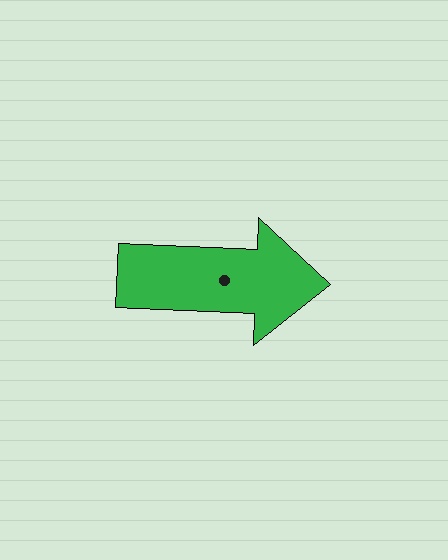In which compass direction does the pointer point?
East.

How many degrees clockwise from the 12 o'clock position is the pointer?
Approximately 93 degrees.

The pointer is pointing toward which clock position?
Roughly 3 o'clock.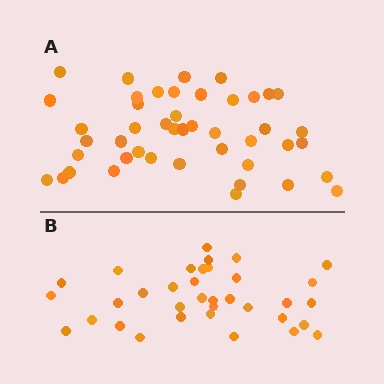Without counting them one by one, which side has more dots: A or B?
Region A (the top region) has more dots.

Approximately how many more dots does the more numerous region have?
Region A has roughly 10 or so more dots than region B.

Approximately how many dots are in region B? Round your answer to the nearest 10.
About 40 dots. (The exact count is 35, which rounds to 40.)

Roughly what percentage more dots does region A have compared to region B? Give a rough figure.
About 30% more.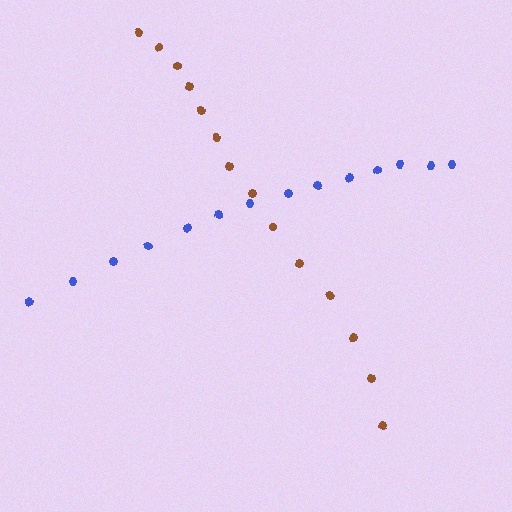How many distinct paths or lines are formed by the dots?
There are 2 distinct paths.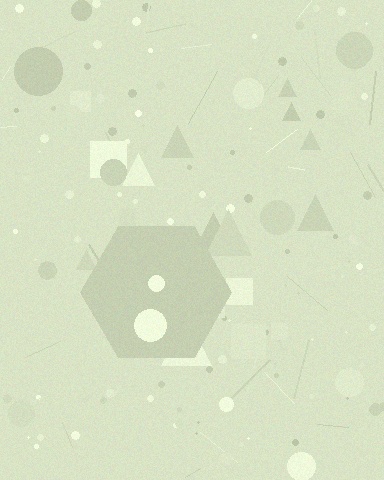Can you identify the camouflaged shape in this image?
The camouflaged shape is a hexagon.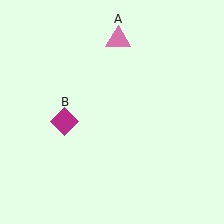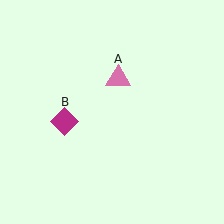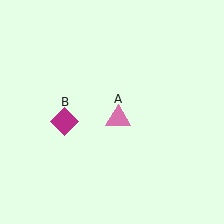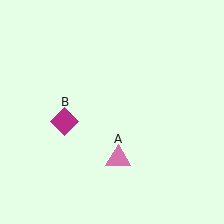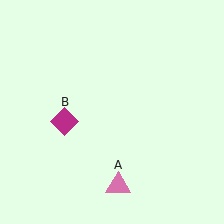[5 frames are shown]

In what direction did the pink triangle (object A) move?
The pink triangle (object A) moved down.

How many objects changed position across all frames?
1 object changed position: pink triangle (object A).